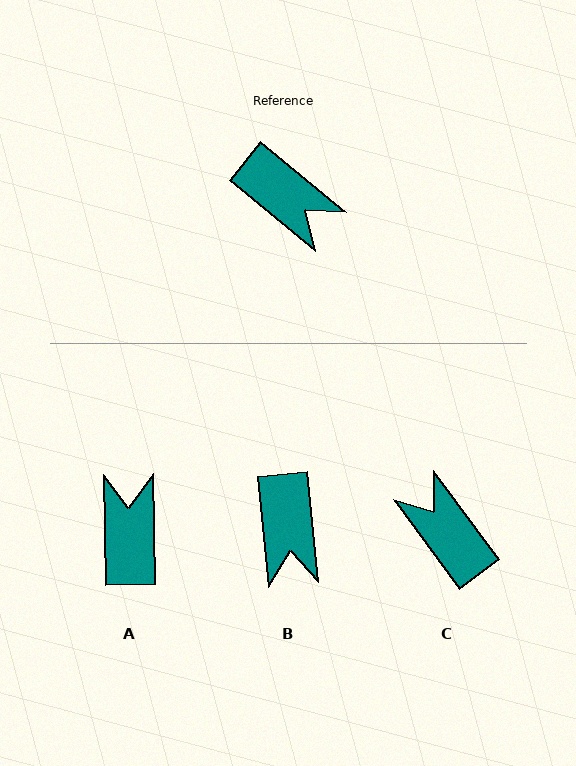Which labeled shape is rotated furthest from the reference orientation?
C, about 166 degrees away.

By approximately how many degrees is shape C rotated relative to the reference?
Approximately 166 degrees counter-clockwise.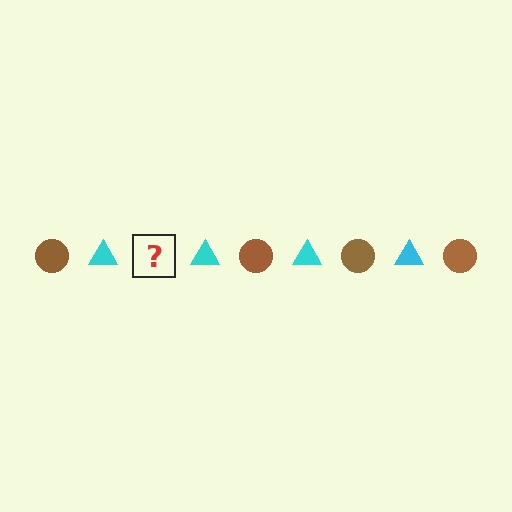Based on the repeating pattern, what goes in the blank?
The blank should be a brown circle.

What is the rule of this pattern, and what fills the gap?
The rule is that the pattern alternates between brown circle and cyan triangle. The gap should be filled with a brown circle.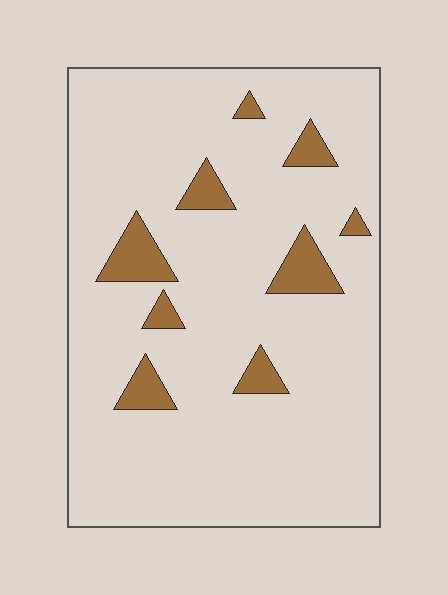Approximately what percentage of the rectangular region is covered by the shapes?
Approximately 10%.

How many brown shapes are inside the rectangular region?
9.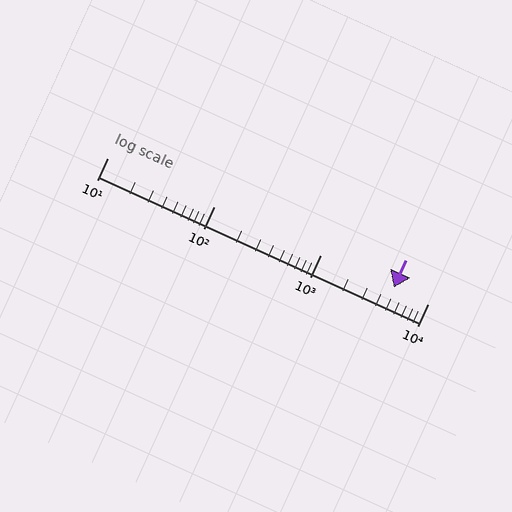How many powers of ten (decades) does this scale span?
The scale spans 3 decades, from 10 to 10000.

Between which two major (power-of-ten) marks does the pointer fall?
The pointer is between 1000 and 10000.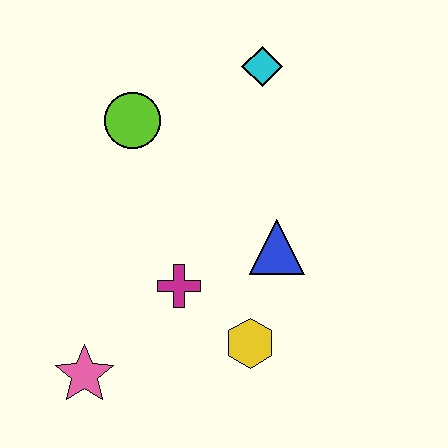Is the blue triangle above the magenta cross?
Yes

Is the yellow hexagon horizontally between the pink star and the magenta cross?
No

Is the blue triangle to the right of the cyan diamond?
Yes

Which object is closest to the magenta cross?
The yellow hexagon is closest to the magenta cross.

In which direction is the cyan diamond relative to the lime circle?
The cyan diamond is to the right of the lime circle.